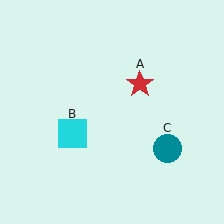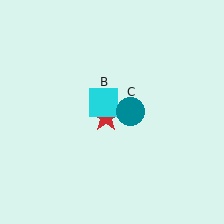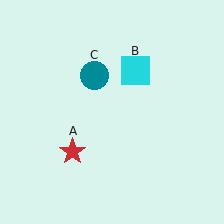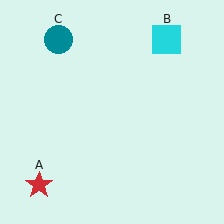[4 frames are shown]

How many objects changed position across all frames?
3 objects changed position: red star (object A), cyan square (object B), teal circle (object C).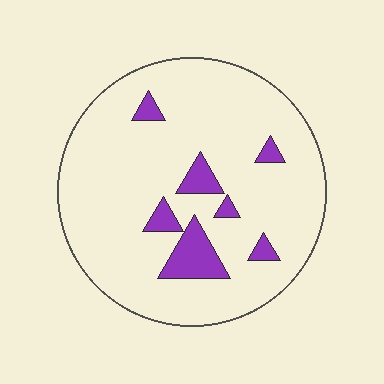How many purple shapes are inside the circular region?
7.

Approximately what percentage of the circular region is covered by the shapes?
Approximately 10%.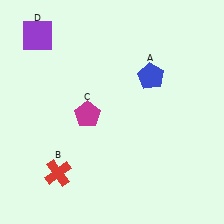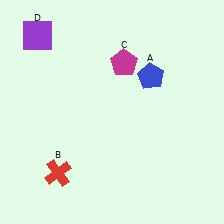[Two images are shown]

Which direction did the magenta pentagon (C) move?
The magenta pentagon (C) moved up.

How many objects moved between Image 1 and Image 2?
1 object moved between the two images.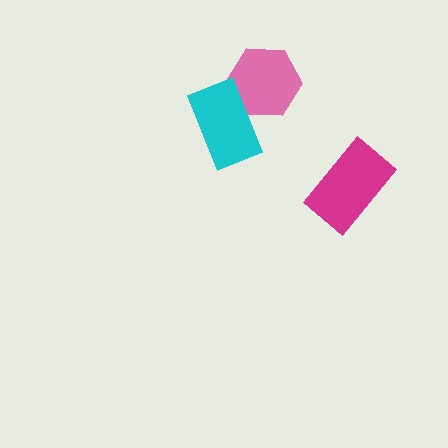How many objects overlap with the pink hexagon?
1 object overlaps with the pink hexagon.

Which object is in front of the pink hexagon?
The cyan rectangle is in front of the pink hexagon.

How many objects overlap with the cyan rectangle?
1 object overlaps with the cyan rectangle.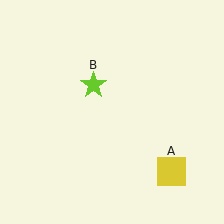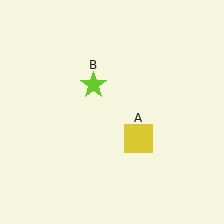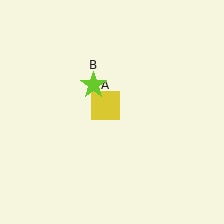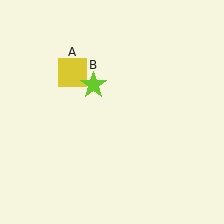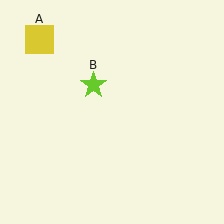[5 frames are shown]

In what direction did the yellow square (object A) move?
The yellow square (object A) moved up and to the left.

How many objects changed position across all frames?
1 object changed position: yellow square (object A).